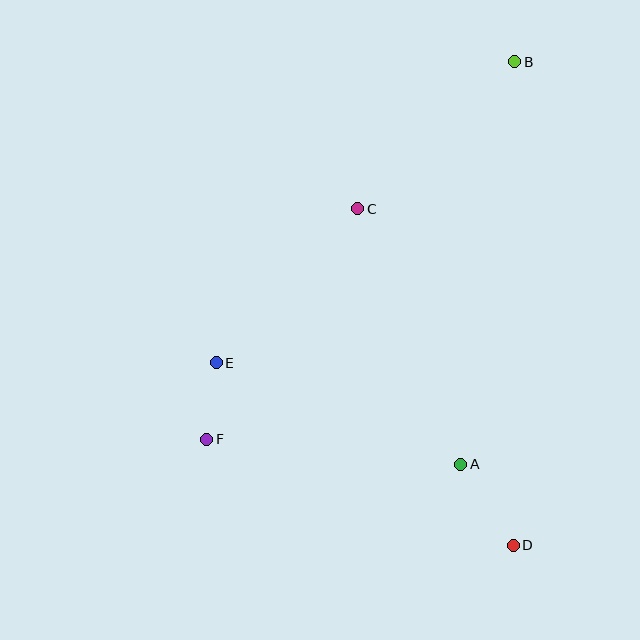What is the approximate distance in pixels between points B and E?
The distance between B and E is approximately 424 pixels.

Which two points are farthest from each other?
Points B and F are farthest from each other.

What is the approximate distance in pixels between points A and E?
The distance between A and E is approximately 265 pixels.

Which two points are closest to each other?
Points E and F are closest to each other.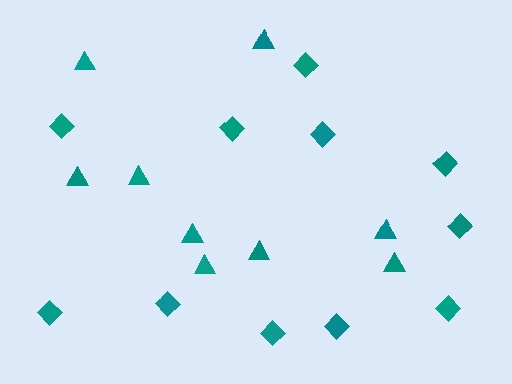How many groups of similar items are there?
There are 2 groups: one group of diamonds (11) and one group of triangles (9).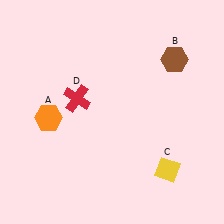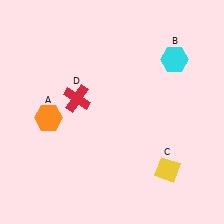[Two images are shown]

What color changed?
The hexagon (B) changed from brown in Image 1 to cyan in Image 2.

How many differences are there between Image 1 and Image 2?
There is 1 difference between the two images.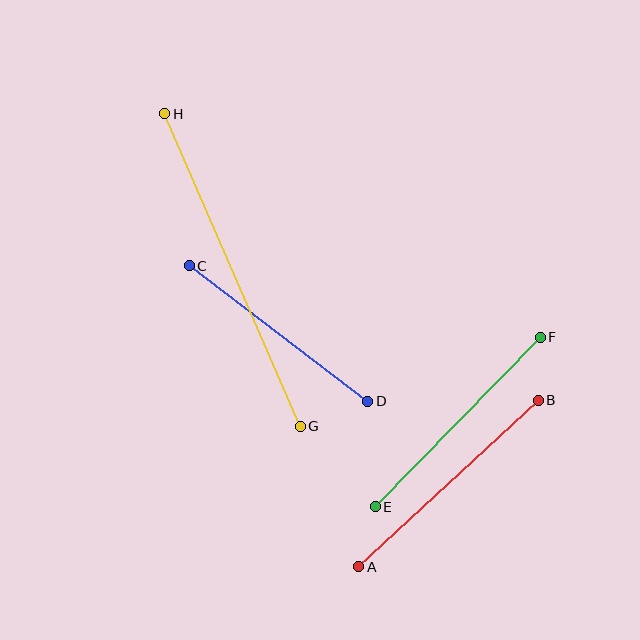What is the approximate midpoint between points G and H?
The midpoint is at approximately (232, 270) pixels.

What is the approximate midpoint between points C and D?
The midpoint is at approximately (279, 333) pixels.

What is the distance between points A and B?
The distance is approximately 245 pixels.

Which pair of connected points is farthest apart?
Points G and H are farthest apart.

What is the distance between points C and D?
The distance is approximately 224 pixels.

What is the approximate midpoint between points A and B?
The midpoint is at approximately (449, 483) pixels.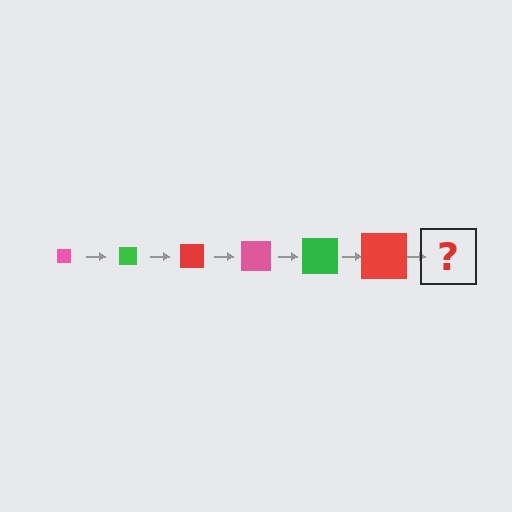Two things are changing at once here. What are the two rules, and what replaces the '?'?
The two rules are that the square grows larger each step and the color cycles through pink, green, and red. The '?' should be a pink square, larger than the previous one.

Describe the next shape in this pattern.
It should be a pink square, larger than the previous one.